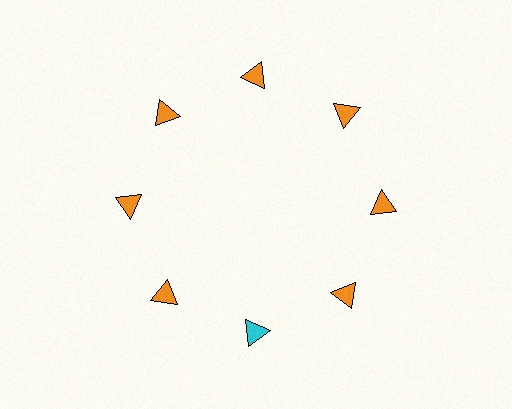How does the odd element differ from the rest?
It has a different color: cyan instead of orange.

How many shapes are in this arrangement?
There are 8 shapes arranged in a ring pattern.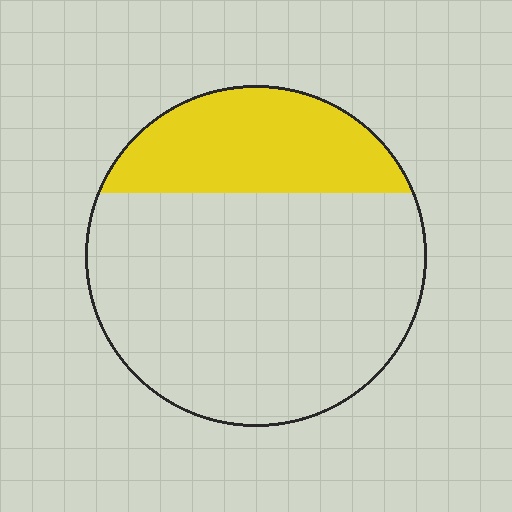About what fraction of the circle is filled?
About one quarter (1/4).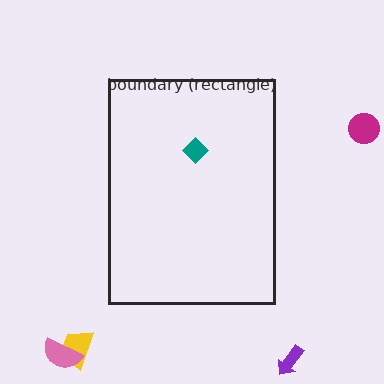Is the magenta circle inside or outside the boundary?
Outside.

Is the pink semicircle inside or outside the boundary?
Outside.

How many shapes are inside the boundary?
1 inside, 4 outside.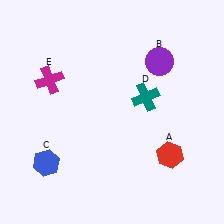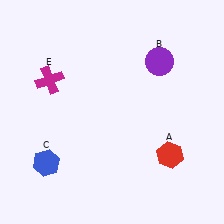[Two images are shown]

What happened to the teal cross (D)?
The teal cross (D) was removed in Image 2. It was in the top-right area of Image 1.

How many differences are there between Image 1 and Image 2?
There is 1 difference between the two images.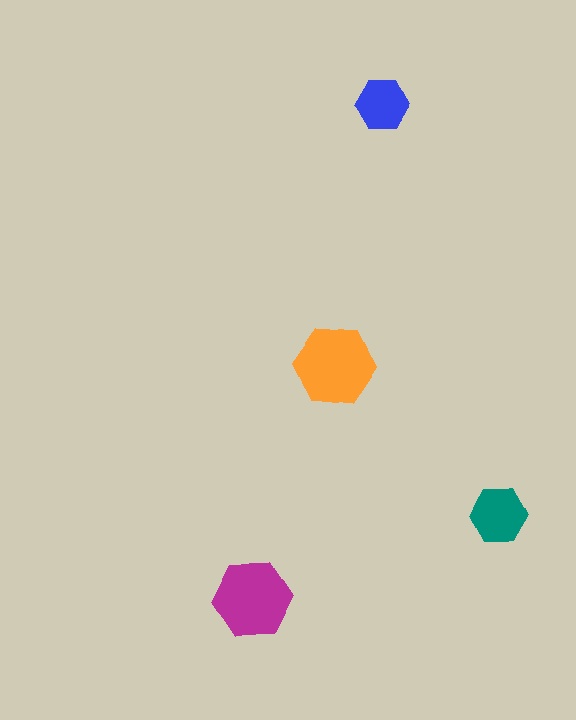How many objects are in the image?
There are 4 objects in the image.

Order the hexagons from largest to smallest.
the orange one, the magenta one, the teal one, the blue one.